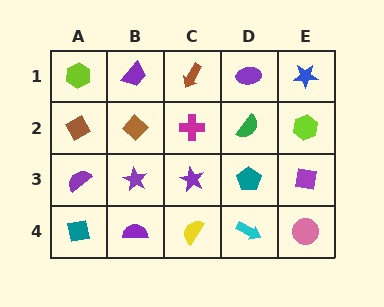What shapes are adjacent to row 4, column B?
A purple star (row 3, column B), a teal square (row 4, column A), a yellow semicircle (row 4, column C).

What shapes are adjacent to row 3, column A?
A brown diamond (row 2, column A), a teal square (row 4, column A), a purple star (row 3, column B).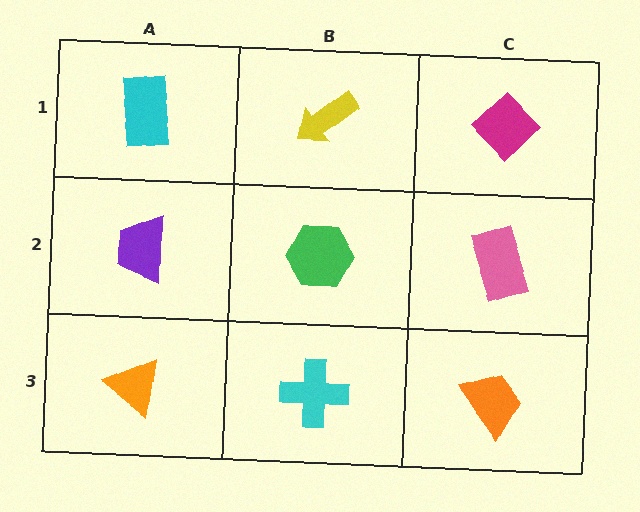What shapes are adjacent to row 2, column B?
A yellow arrow (row 1, column B), a cyan cross (row 3, column B), a purple trapezoid (row 2, column A), a pink rectangle (row 2, column C).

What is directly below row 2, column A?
An orange triangle.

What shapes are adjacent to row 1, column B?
A green hexagon (row 2, column B), a cyan rectangle (row 1, column A), a magenta diamond (row 1, column C).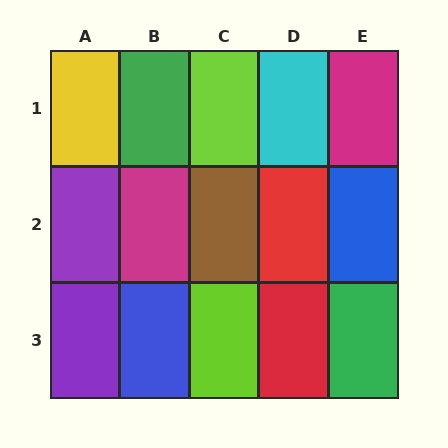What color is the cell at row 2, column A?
Purple.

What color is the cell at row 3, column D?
Red.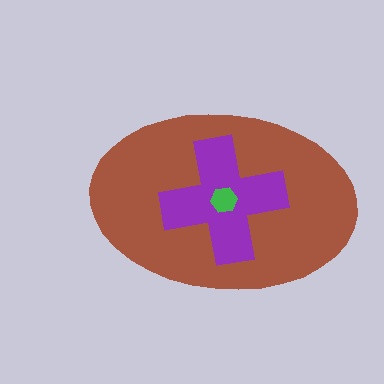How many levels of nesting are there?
3.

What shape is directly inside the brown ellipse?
The purple cross.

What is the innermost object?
The green hexagon.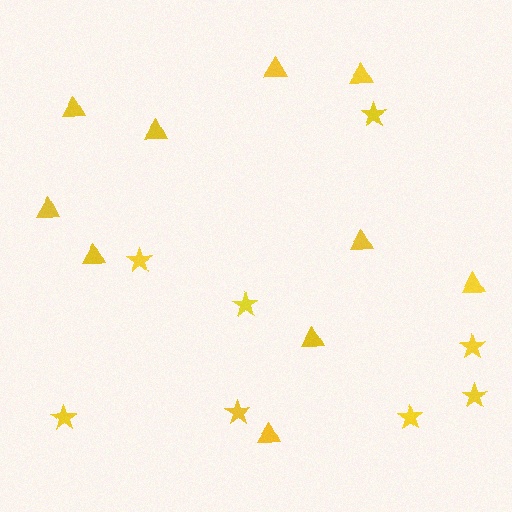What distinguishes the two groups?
There are 2 groups: one group of triangles (10) and one group of stars (8).